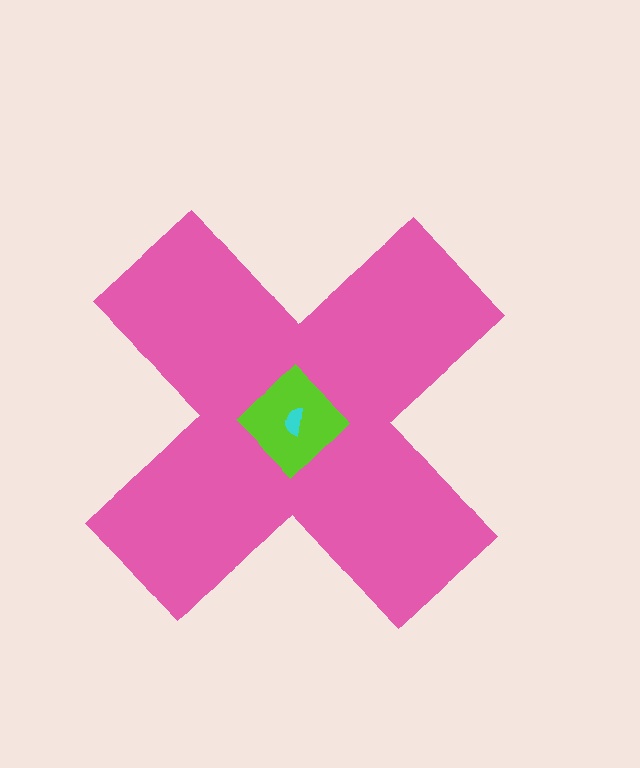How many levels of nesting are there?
3.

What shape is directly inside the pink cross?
The lime diamond.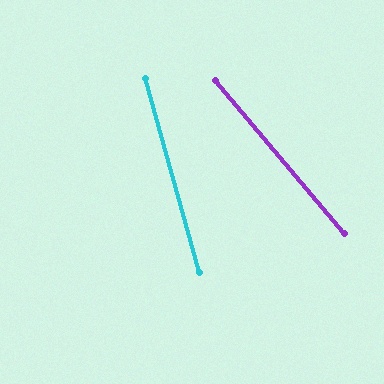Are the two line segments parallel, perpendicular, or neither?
Neither parallel nor perpendicular — they differ by about 25°.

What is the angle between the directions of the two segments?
Approximately 25 degrees.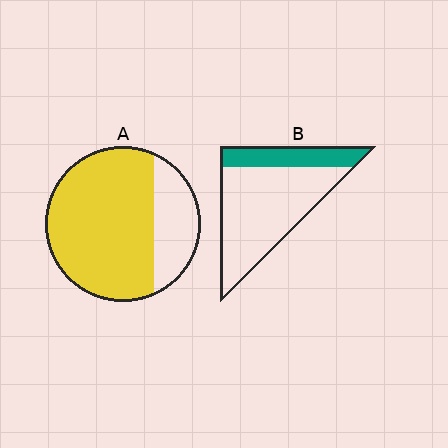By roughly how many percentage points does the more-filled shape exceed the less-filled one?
By roughly 50 percentage points (A over B).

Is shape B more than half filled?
No.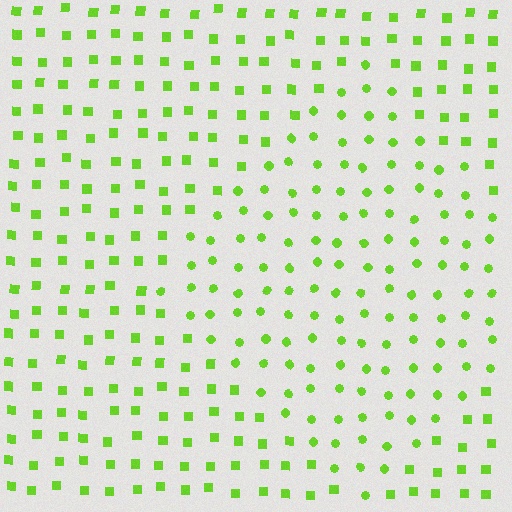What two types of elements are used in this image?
The image uses circles inside the diamond region and squares outside it.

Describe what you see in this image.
The image is filled with small lime elements arranged in a uniform grid. A diamond-shaped region contains circles, while the surrounding area contains squares. The boundary is defined purely by the change in element shape.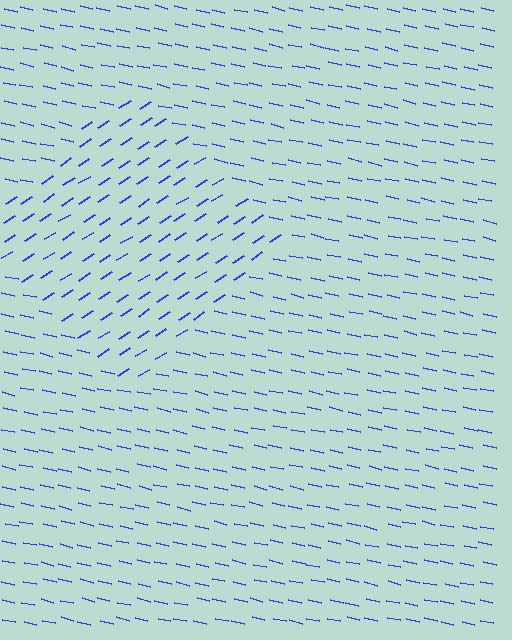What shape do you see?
I see a diamond.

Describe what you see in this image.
The image is filled with small blue line segments. A diamond region in the image has lines oriented differently from the surrounding lines, creating a visible texture boundary.